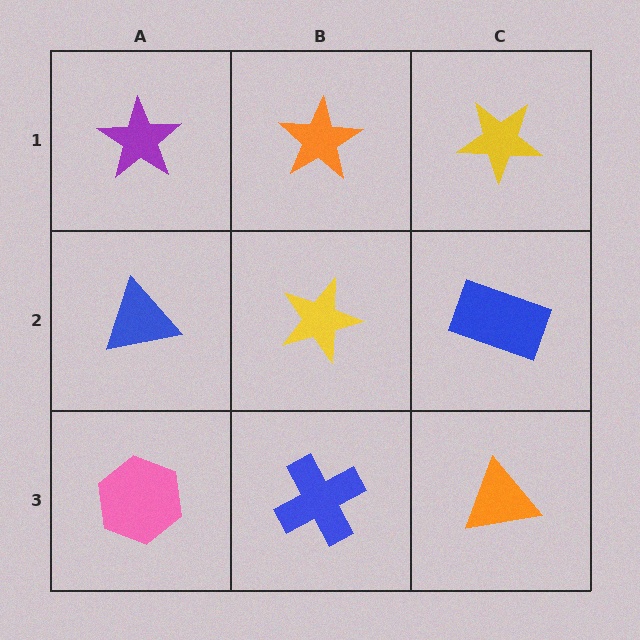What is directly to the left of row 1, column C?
An orange star.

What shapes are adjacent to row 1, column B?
A yellow star (row 2, column B), a purple star (row 1, column A), a yellow star (row 1, column C).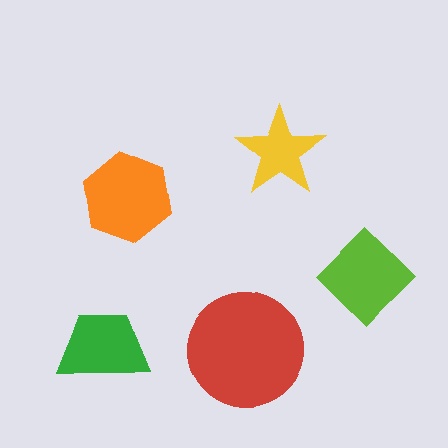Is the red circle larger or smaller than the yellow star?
Larger.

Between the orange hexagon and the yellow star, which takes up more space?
The orange hexagon.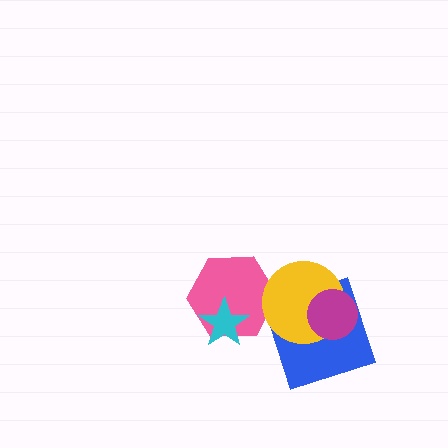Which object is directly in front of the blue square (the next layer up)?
The yellow circle is directly in front of the blue square.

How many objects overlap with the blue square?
2 objects overlap with the blue square.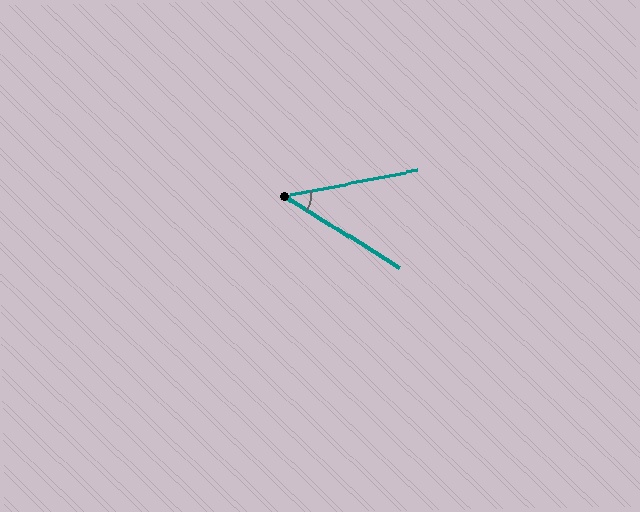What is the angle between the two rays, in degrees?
Approximately 43 degrees.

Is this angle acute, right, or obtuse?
It is acute.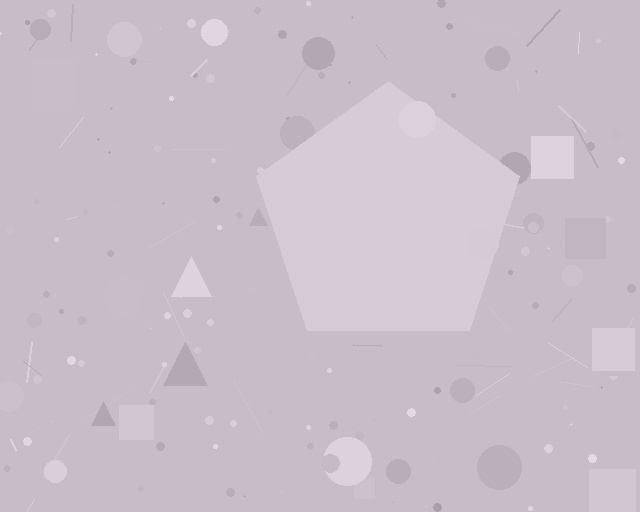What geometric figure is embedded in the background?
A pentagon is embedded in the background.